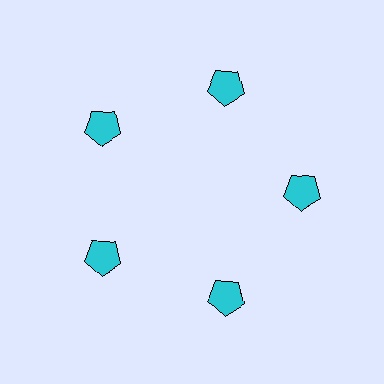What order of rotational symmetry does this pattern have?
This pattern has 5-fold rotational symmetry.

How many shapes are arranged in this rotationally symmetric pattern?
There are 5 shapes, arranged in 5 groups of 1.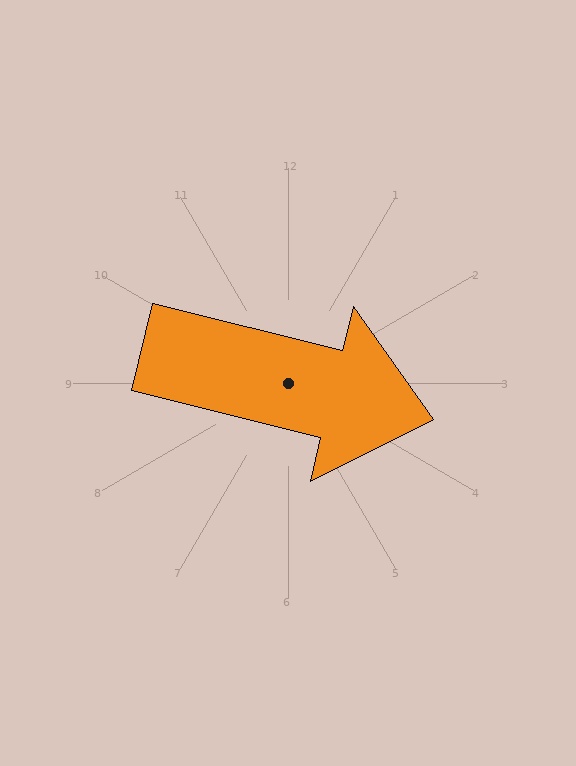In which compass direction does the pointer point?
East.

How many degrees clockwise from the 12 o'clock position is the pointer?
Approximately 104 degrees.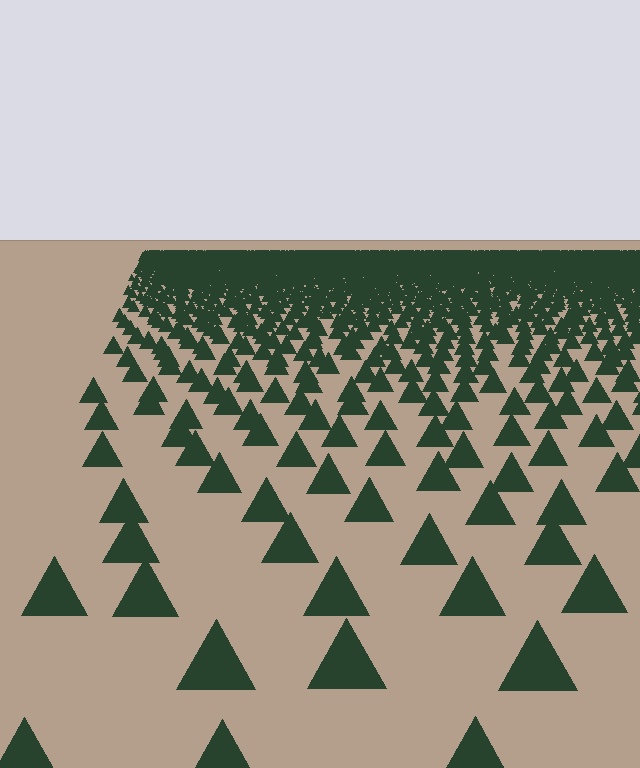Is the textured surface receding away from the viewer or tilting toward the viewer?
The surface is receding away from the viewer. Texture elements get smaller and denser toward the top.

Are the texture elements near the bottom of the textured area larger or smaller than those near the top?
Larger. Near the bottom, elements are closer to the viewer and appear at a bigger on-screen size.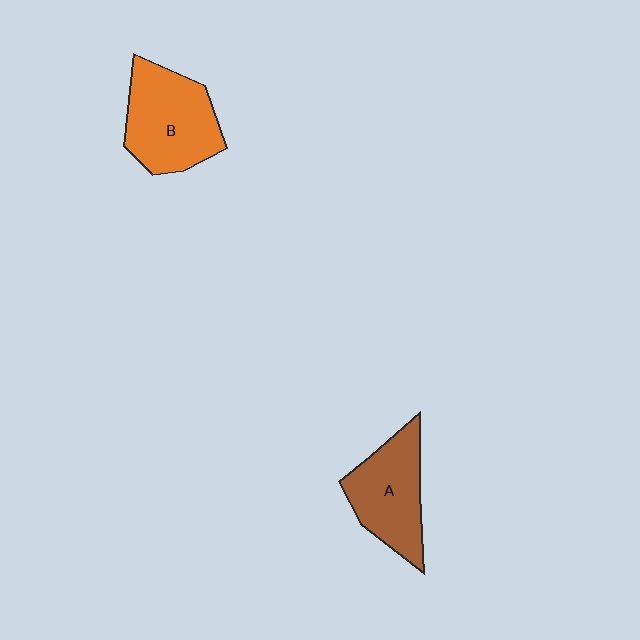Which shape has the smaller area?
Shape A (brown).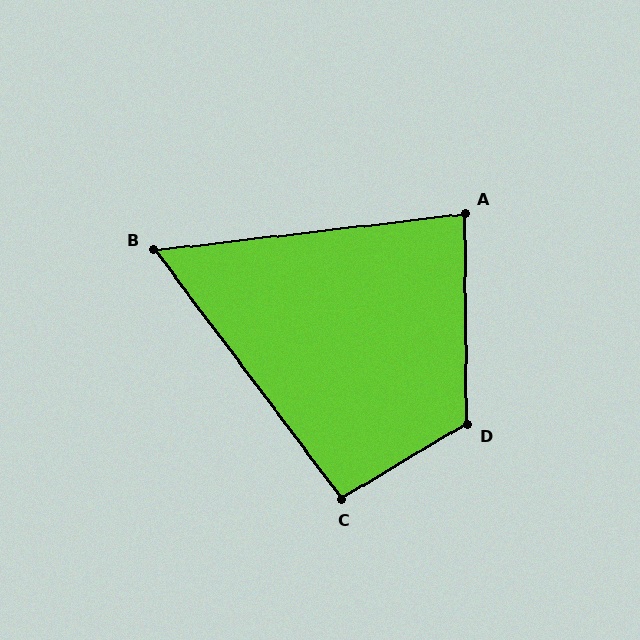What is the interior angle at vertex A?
Approximately 84 degrees (acute).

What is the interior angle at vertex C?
Approximately 96 degrees (obtuse).